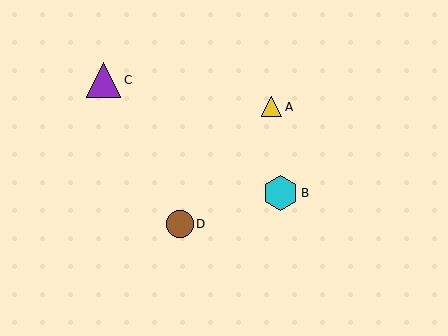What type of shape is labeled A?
Shape A is a yellow triangle.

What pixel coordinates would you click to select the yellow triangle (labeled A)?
Click at (271, 107) to select the yellow triangle A.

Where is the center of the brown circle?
The center of the brown circle is at (180, 224).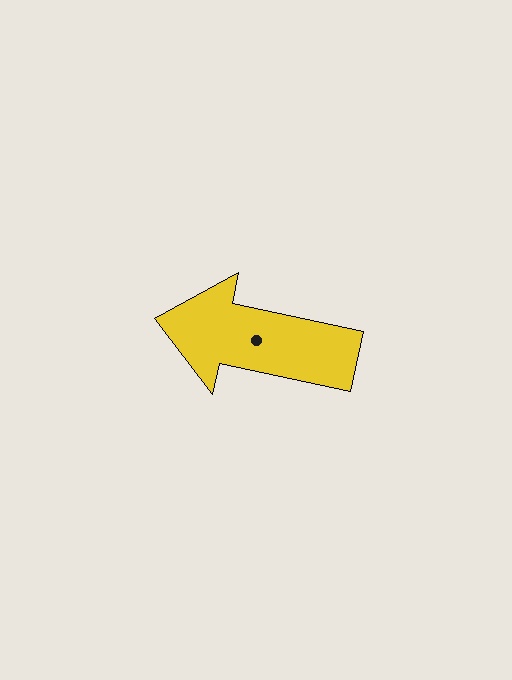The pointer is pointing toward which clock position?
Roughly 9 o'clock.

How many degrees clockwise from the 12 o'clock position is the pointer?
Approximately 282 degrees.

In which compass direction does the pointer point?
West.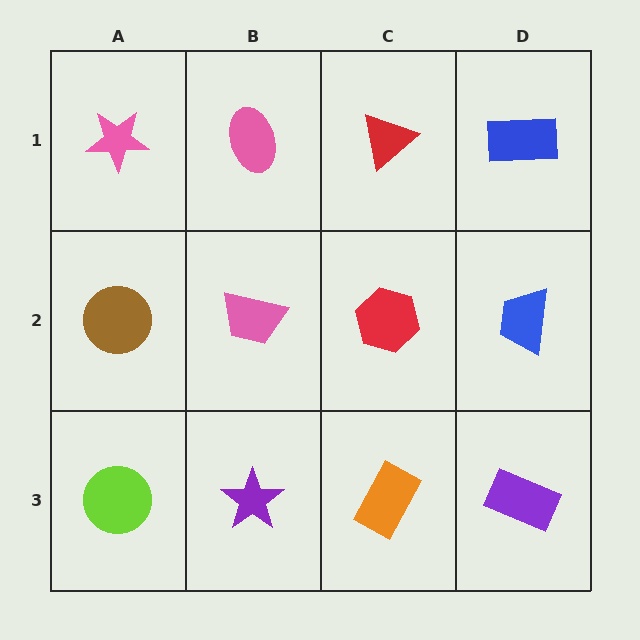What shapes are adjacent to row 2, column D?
A blue rectangle (row 1, column D), a purple rectangle (row 3, column D), a red hexagon (row 2, column C).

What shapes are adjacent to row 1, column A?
A brown circle (row 2, column A), a pink ellipse (row 1, column B).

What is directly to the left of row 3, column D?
An orange rectangle.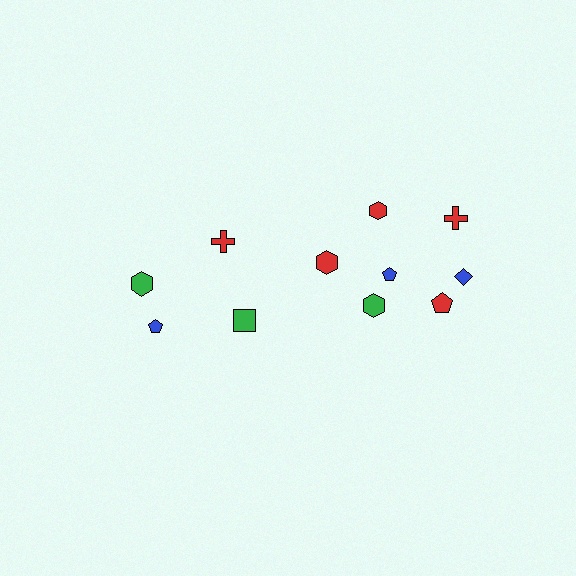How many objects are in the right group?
There are 7 objects.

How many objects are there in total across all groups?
There are 11 objects.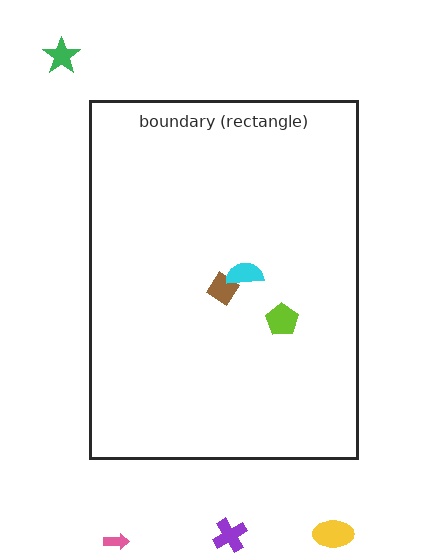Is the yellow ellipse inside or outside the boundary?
Outside.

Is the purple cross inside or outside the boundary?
Outside.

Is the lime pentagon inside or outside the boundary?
Inside.